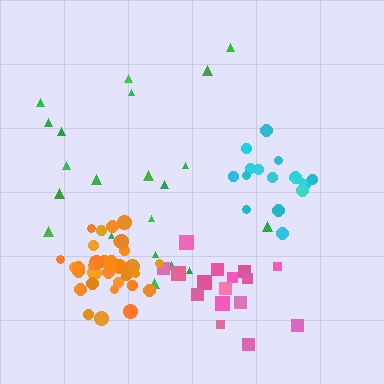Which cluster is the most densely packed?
Orange.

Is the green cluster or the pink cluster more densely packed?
Pink.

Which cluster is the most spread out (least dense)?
Green.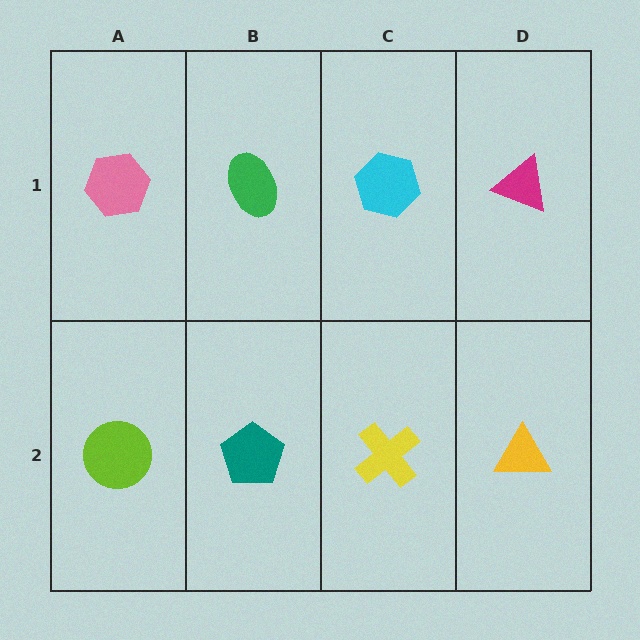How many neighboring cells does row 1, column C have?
3.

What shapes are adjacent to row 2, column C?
A cyan hexagon (row 1, column C), a teal pentagon (row 2, column B), a yellow triangle (row 2, column D).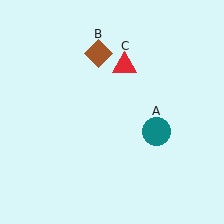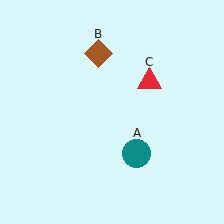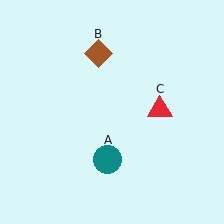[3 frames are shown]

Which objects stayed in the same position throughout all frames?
Brown diamond (object B) remained stationary.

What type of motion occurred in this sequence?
The teal circle (object A), red triangle (object C) rotated clockwise around the center of the scene.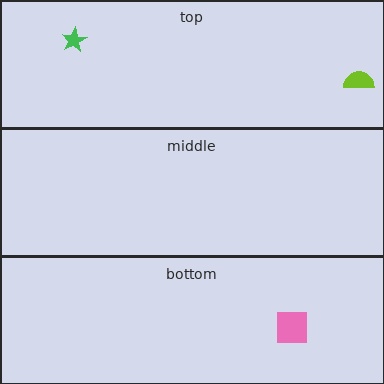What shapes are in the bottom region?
The pink square.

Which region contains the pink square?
The bottom region.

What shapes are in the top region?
The green star, the lime semicircle.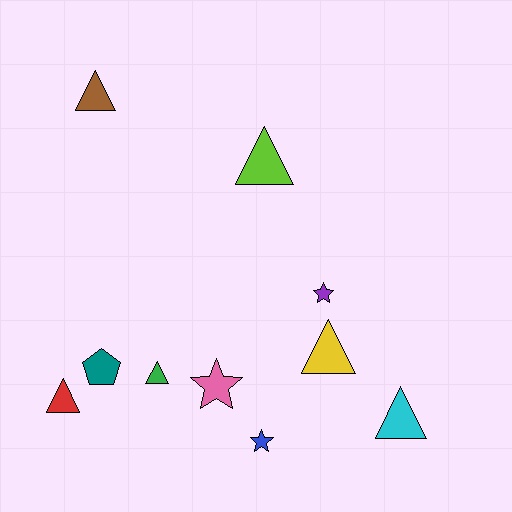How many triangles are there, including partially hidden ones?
There are 6 triangles.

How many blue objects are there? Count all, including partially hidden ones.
There is 1 blue object.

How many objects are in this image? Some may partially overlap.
There are 10 objects.